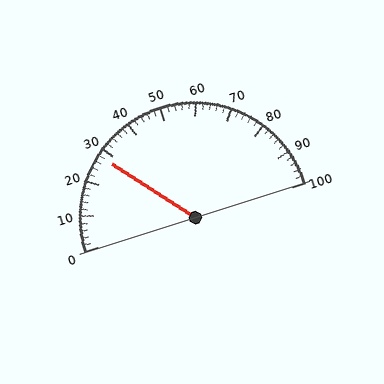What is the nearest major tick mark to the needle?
The nearest major tick mark is 30.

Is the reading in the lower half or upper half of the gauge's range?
The reading is in the lower half of the range (0 to 100).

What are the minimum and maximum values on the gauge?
The gauge ranges from 0 to 100.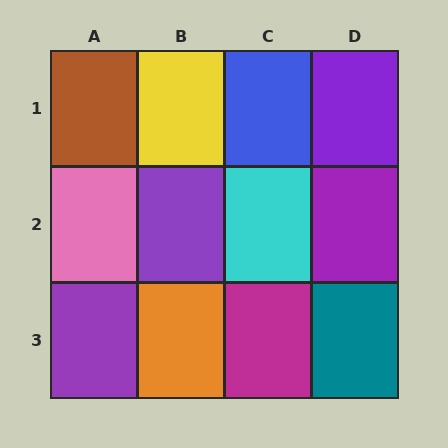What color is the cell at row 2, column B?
Purple.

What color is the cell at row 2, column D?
Purple.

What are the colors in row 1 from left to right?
Brown, yellow, blue, purple.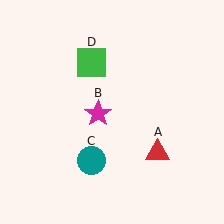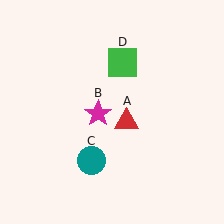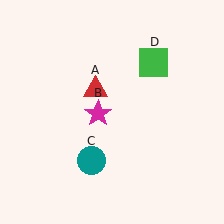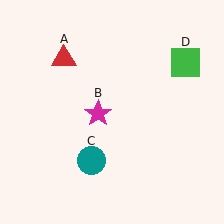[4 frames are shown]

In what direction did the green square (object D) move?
The green square (object D) moved right.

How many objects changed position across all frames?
2 objects changed position: red triangle (object A), green square (object D).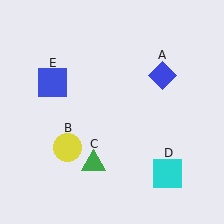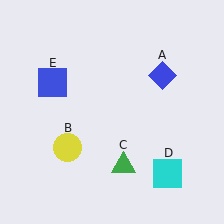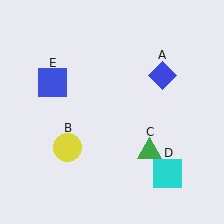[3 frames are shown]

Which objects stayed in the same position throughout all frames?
Blue diamond (object A) and yellow circle (object B) and cyan square (object D) and blue square (object E) remained stationary.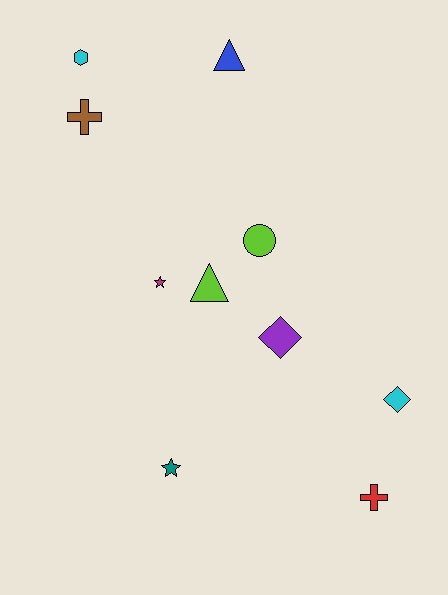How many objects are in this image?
There are 10 objects.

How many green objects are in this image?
There are no green objects.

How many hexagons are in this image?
There is 1 hexagon.